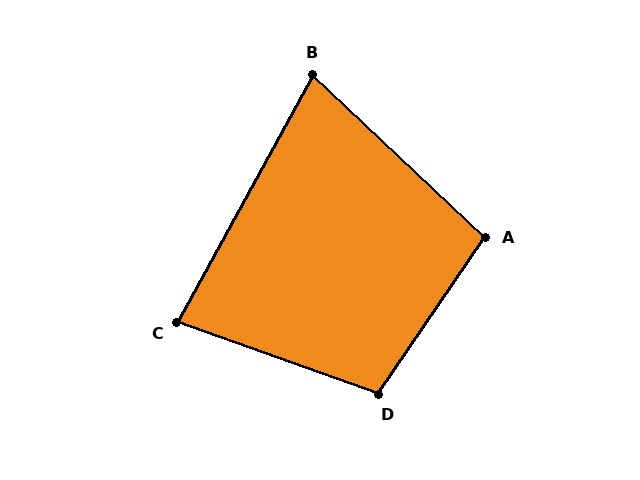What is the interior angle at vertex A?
Approximately 99 degrees (obtuse).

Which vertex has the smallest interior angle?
B, at approximately 75 degrees.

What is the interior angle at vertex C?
Approximately 81 degrees (acute).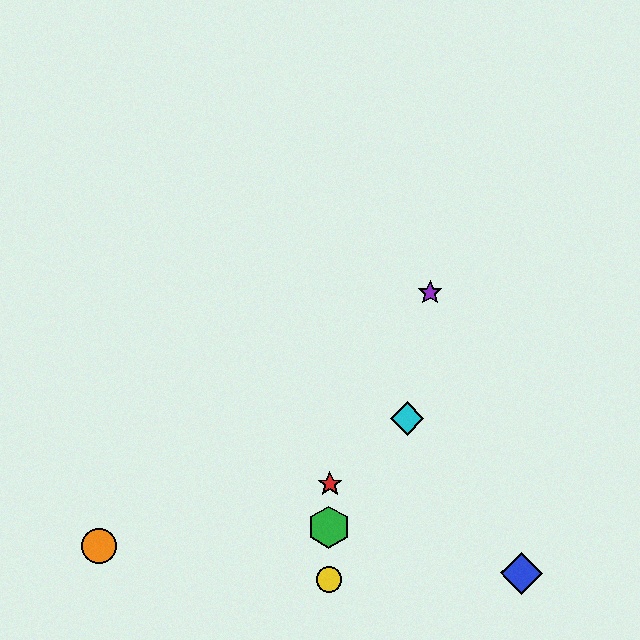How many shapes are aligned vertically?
3 shapes (the red star, the green hexagon, the yellow circle) are aligned vertically.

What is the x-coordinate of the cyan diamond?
The cyan diamond is at x≈407.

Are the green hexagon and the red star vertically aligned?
Yes, both are at x≈329.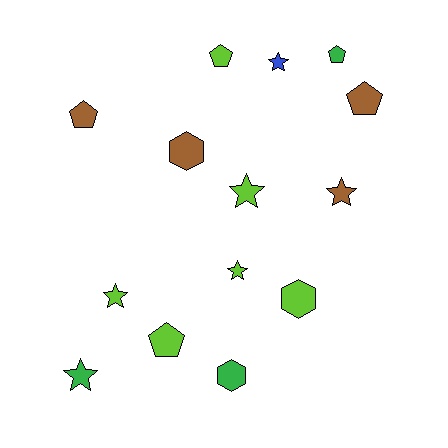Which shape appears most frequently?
Star, with 6 objects.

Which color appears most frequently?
Lime, with 6 objects.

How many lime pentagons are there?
There are 2 lime pentagons.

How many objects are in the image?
There are 14 objects.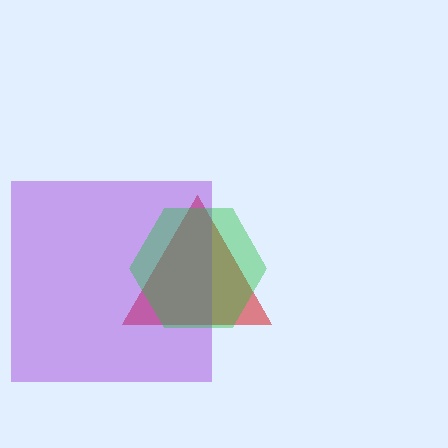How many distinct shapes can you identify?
There are 3 distinct shapes: a red triangle, a purple square, a green hexagon.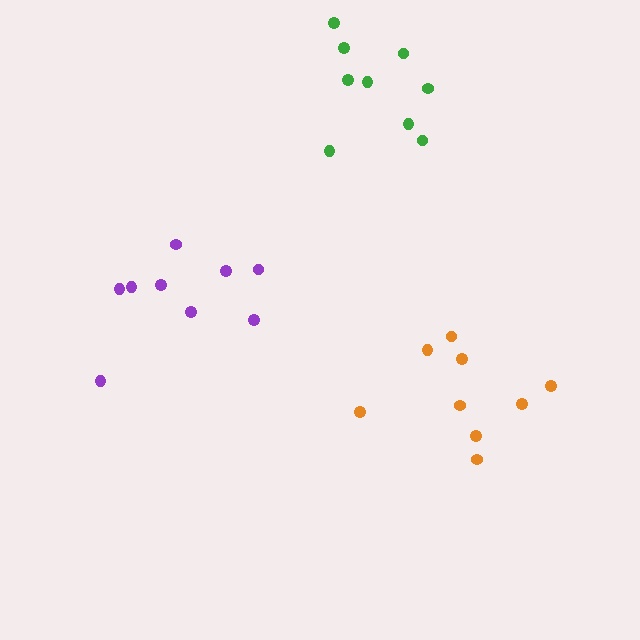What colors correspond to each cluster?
The clusters are colored: purple, orange, green.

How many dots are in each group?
Group 1: 9 dots, Group 2: 9 dots, Group 3: 9 dots (27 total).